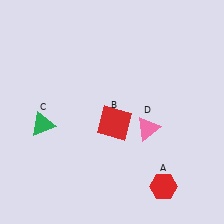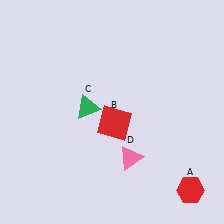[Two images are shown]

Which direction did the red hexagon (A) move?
The red hexagon (A) moved right.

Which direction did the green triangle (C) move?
The green triangle (C) moved right.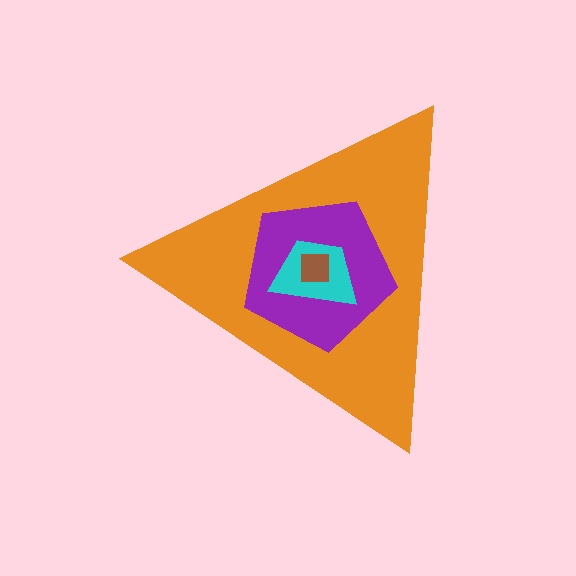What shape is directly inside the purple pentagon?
The cyan trapezoid.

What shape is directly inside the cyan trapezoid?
The brown square.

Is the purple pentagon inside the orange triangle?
Yes.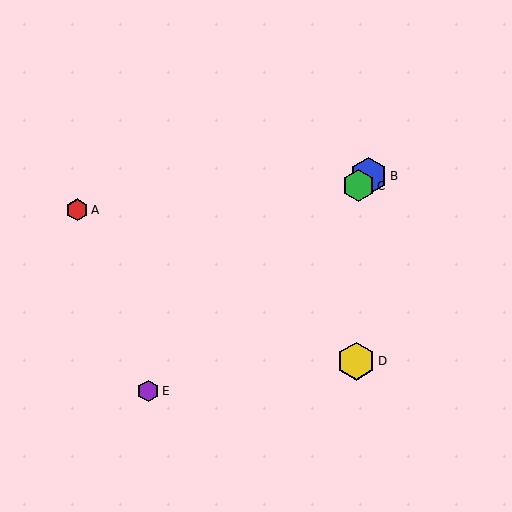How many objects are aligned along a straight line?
3 objects (B, C, E) are aligned along a straight line.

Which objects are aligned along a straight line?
Objects B, C, E are aligned along a straight line.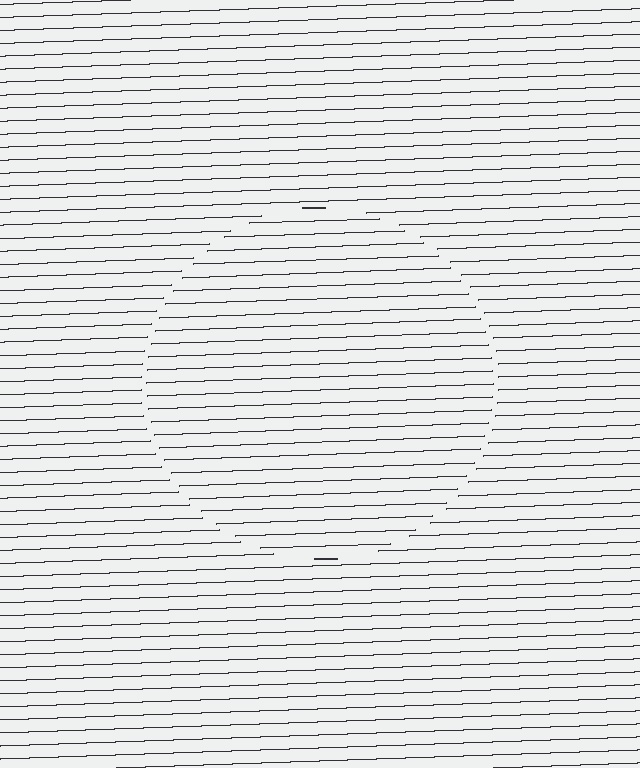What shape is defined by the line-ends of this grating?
An illusory circle. The interior of the shape contains the same grating, shifted by half a period — the contour is defined by the phase discontinuity where line-ends from the inner and outer gratings abut.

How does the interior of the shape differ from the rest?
The interior of the shape contains the same grating, shifted by half a period — the contour is defined by the phase discontinuity where line-ends from the inner and outer gratings abut.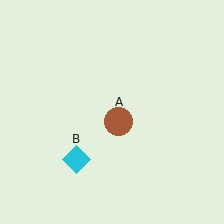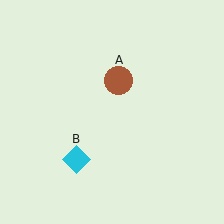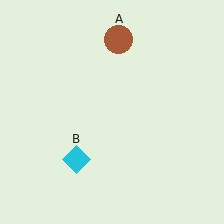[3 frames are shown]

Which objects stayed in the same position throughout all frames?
Cyan diamond (object B) remained stationary.